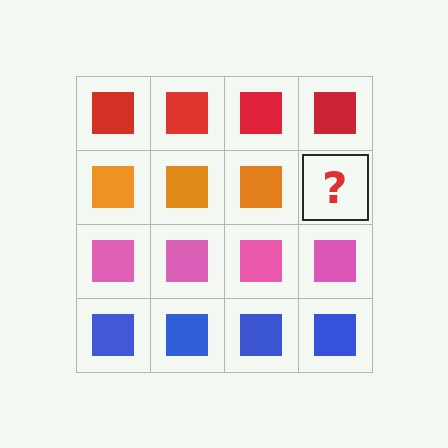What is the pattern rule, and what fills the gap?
The rule is that each row has a consistent color. The gap should be filled with an orange square.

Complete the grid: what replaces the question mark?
The question mark should be replaced with an orange square.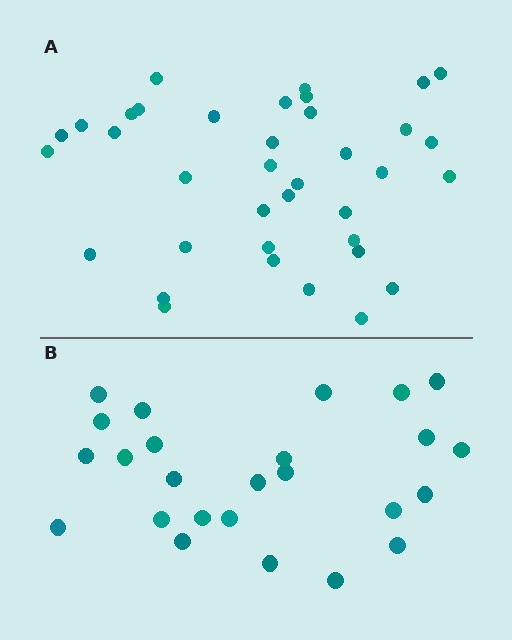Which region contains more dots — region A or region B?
Region A (the top region) has more dots.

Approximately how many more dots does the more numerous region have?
Region A has roughly 12 or so more dots than region B.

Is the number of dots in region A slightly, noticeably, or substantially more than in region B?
Region A has substantially more. The ratio is roughly 1.5 to 1.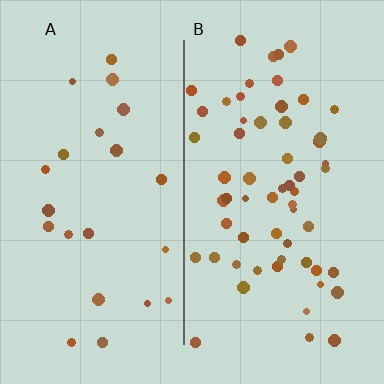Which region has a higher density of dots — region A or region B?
B (the right).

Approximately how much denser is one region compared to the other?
Approximately 2.6× — region B over region A.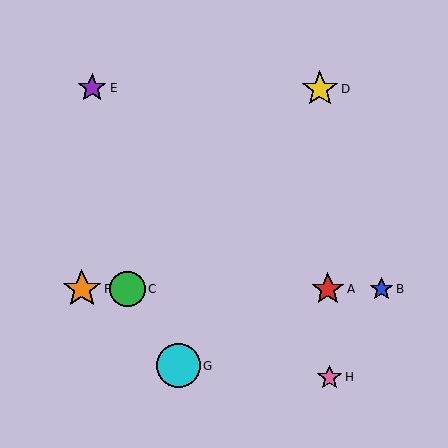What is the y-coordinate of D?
Object D is at y≈89.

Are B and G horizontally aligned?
No, B is at y≈289 and G is at y≈366.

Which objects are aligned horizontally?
Objects A, B, C, F are aligned horizontally.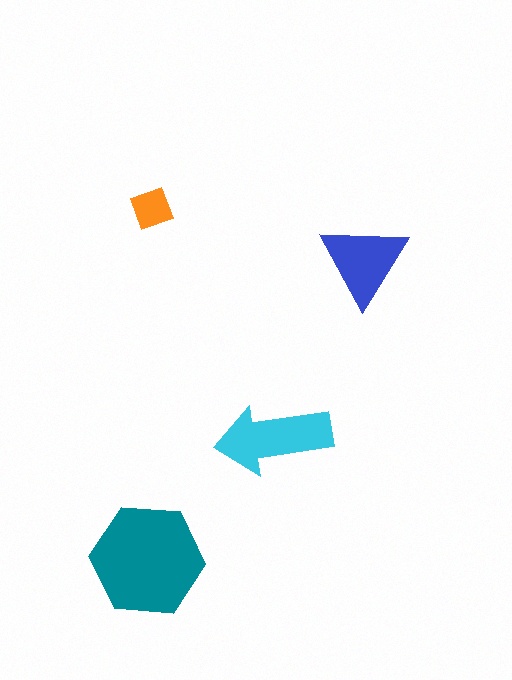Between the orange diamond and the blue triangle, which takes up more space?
The blue triangle.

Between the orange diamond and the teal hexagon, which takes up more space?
The teal hexagon.